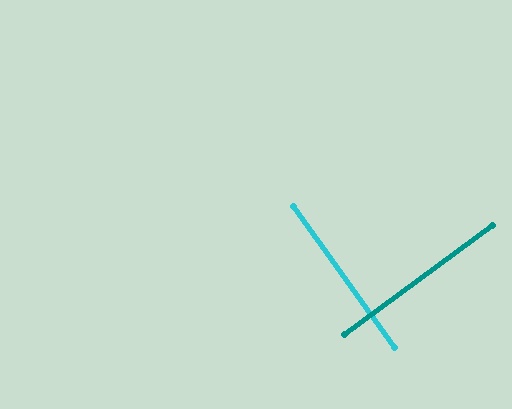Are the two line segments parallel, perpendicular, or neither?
Perpendicular — they meet at approximately 89°.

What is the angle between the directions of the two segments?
Approximately 89 degrees.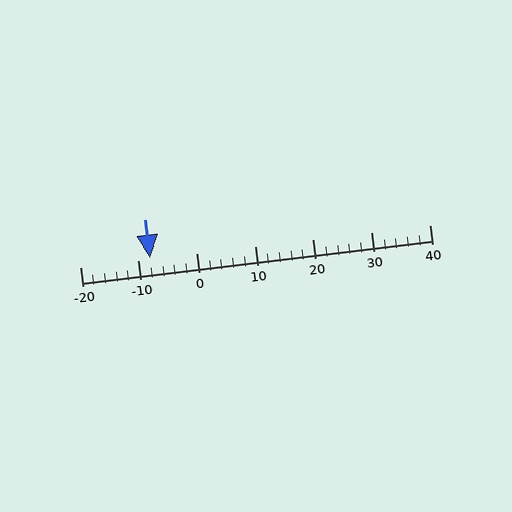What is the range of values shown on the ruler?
The ruler shows values from -20 to 40.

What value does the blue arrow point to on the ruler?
The blue arrow points to approximately -8.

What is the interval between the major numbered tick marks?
The major tick marks are spaced 10 units apart.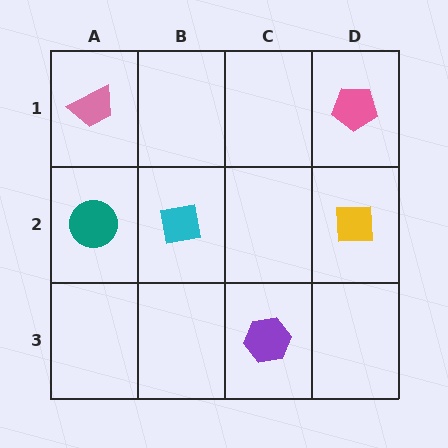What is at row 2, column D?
A yellow square.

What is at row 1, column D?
A pink pentagon.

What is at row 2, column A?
A teal circle.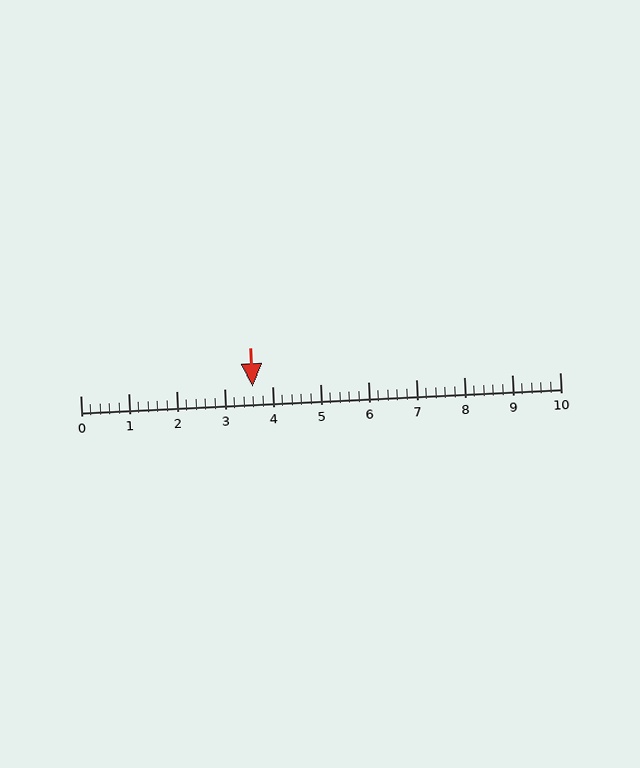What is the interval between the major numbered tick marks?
The major tick marks are spaced 1 units apart.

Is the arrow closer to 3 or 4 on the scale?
The arrow is closer to 4.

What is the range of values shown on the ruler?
The ruler shows values from 0 to 10.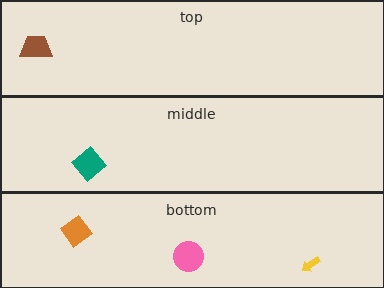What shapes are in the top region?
The brown trapezoid.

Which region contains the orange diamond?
The bottom region.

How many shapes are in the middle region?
1.